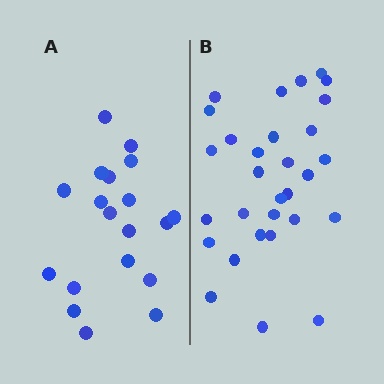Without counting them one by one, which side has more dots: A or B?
Region B (the right region) has more dots.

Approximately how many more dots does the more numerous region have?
Region B has roughly 12 or so more dots than region A.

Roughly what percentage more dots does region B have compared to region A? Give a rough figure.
About 60% more.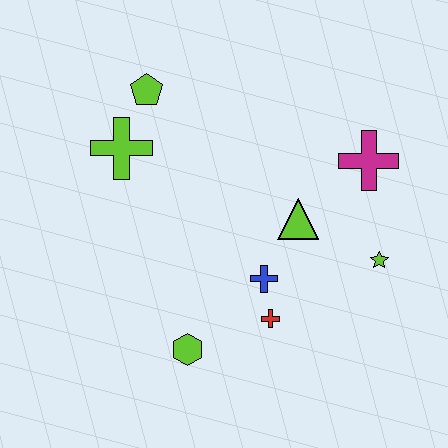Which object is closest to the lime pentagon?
The lime cross is closest to the lime pentagon.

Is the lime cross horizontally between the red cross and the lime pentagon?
No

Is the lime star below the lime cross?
Yes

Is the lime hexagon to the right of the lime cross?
Yes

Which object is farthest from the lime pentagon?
The lime star is farthest from the lime pentagon.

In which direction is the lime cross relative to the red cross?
The lime cross is above the red cross.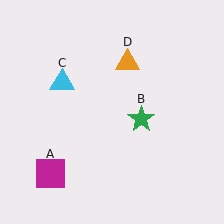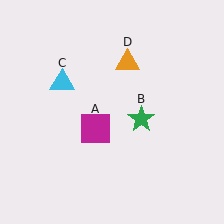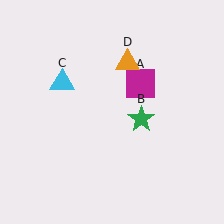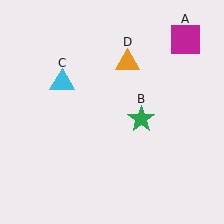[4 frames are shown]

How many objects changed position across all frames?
1 object changed position: magenta square (object A).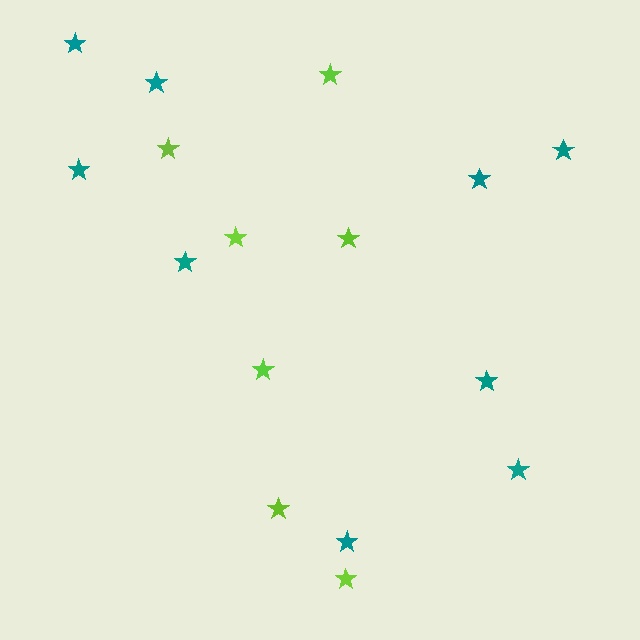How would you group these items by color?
There are 2 groups: one group of lime stars (7) and one group of teal stars (9).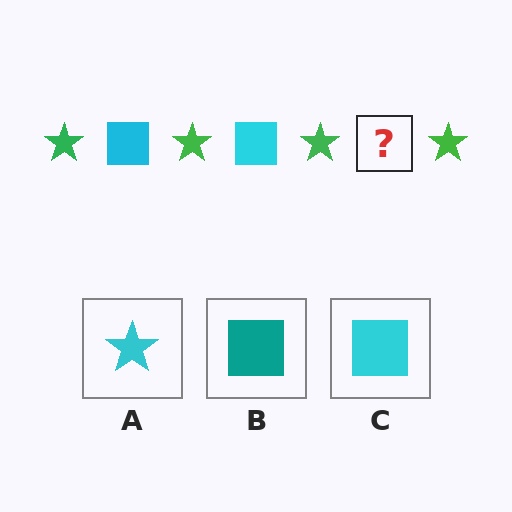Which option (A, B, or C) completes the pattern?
C.